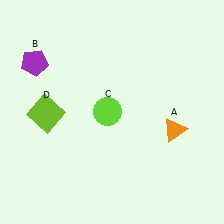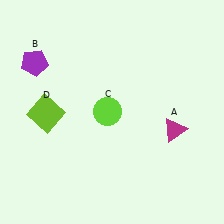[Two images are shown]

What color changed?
The triangle (A) changed from orange in Image 1 to magenta in Image 2.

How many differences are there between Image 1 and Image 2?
There is 1 difference between the two images.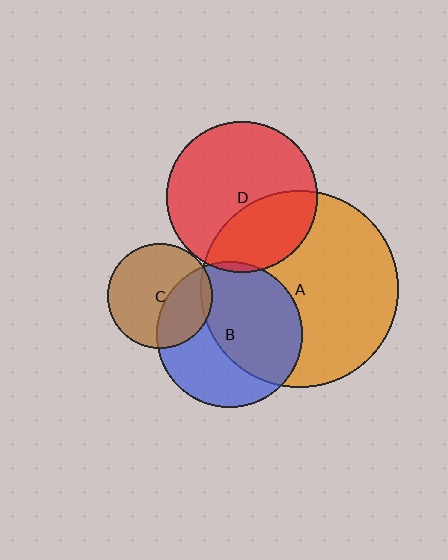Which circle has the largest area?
Circle A (orange).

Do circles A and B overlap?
Yes.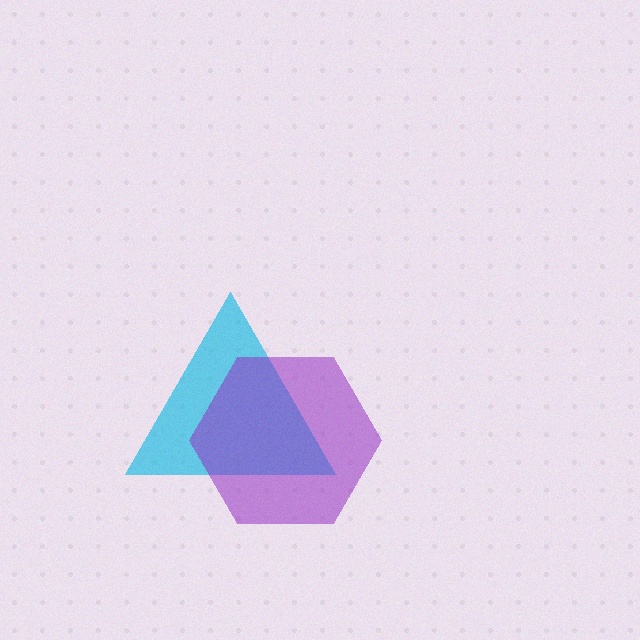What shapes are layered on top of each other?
The layered shapes are: a cyan triangle, a purple hexagon.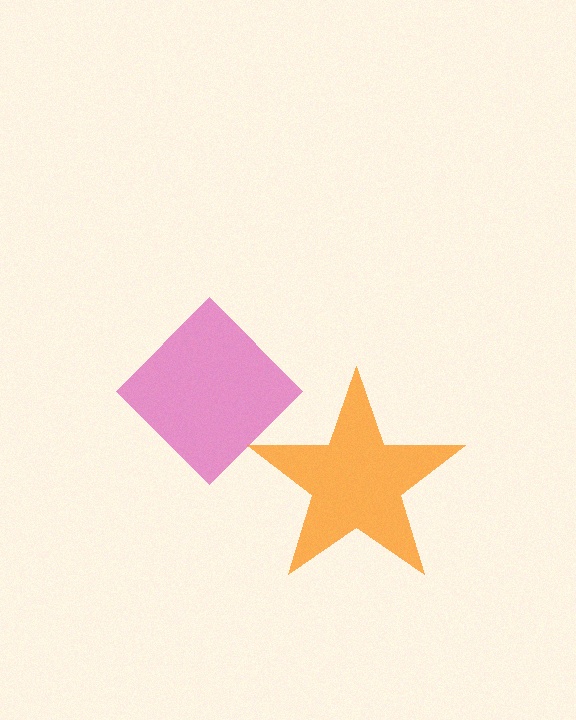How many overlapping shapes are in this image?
There are 2 overlapping shapes in the image.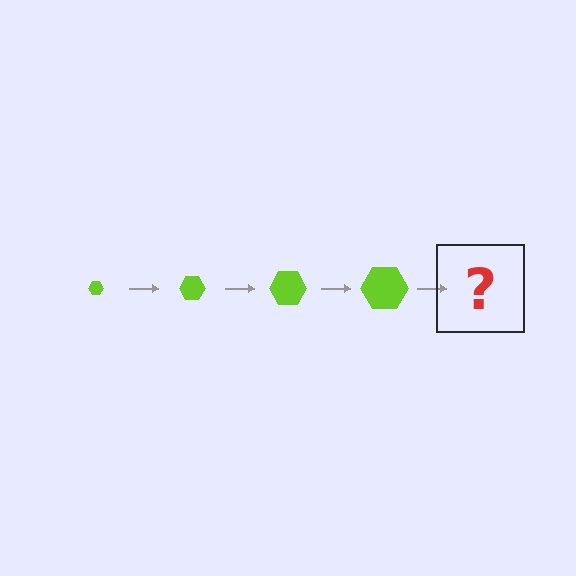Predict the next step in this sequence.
The next step is a lime hexagon, larger than the previous one.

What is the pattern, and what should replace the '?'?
The pattern is that the hexagon gets progressively larger each step. The '?' should be a lime hexagon, larger than the previous one.